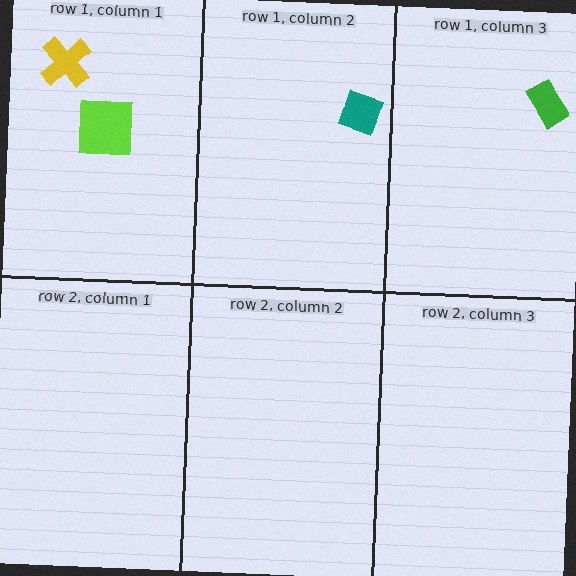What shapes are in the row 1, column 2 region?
The teal diamond.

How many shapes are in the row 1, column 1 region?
2.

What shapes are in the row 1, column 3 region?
The green rectangle.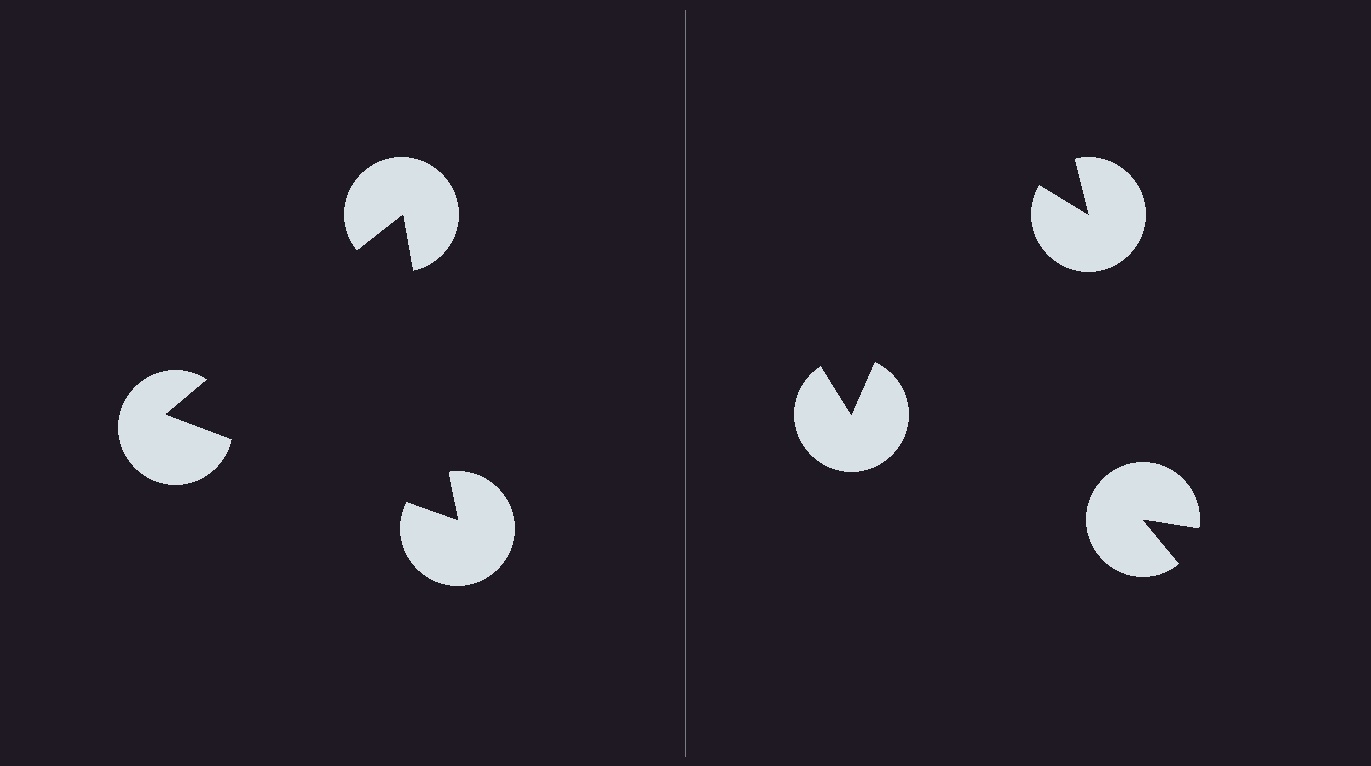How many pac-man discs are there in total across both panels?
6 — 3 on each side.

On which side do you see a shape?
An illusory triangle appears on the left side. On the right side the wedge cuts are rotated, so no coherent shape forms.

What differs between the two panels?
The pac-man discs are positioned identically on both sides; only the wedge orientations differ. On the left they align to a triangle; on the right they are misaligned.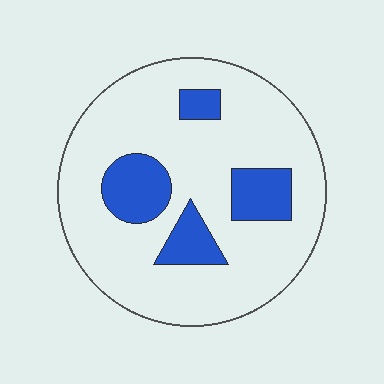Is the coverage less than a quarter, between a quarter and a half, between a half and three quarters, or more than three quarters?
Less than a quarter.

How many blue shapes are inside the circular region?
4.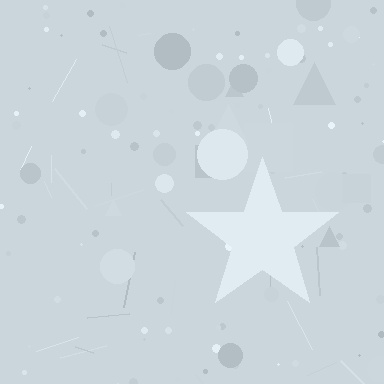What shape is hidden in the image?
A star is hidden in the image.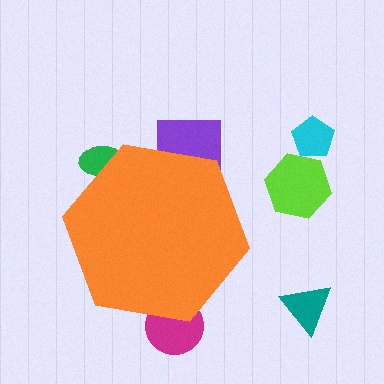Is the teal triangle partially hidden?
No, the teal triangle is fully visible.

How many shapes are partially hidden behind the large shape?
3 shapes are partially hidden.